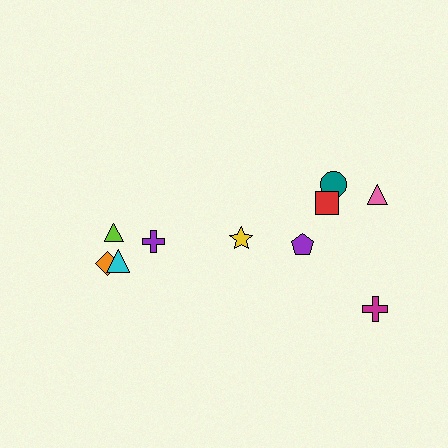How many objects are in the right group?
There are 6 objects.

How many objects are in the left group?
There are 4 objects.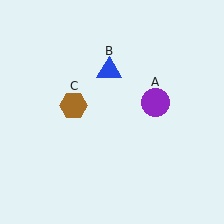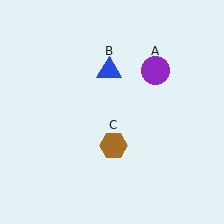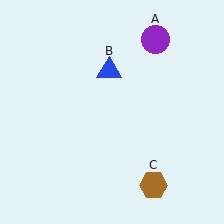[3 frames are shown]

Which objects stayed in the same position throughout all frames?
Blue triangle (object B) remained stationary.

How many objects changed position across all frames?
2 objects changed position: purple circle (object A), brown hexagon (object C).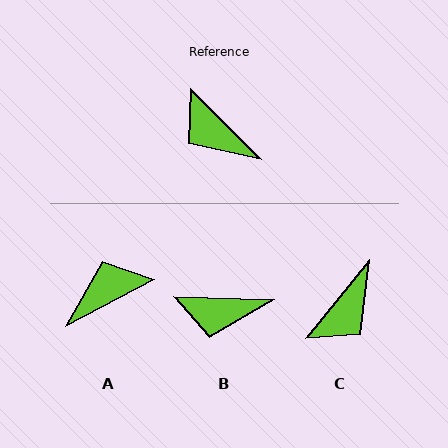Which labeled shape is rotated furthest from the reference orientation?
A, about 107 degrees away.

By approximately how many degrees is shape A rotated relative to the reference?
Approximately 107 degrees clockwise.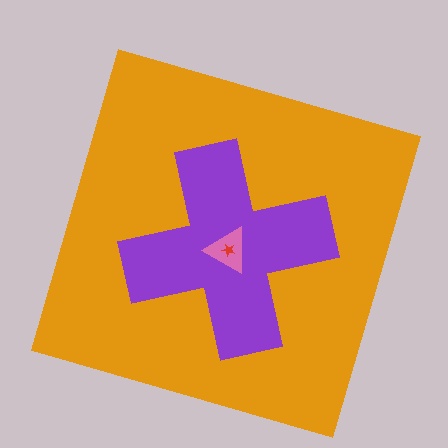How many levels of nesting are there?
4.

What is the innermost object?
The red star.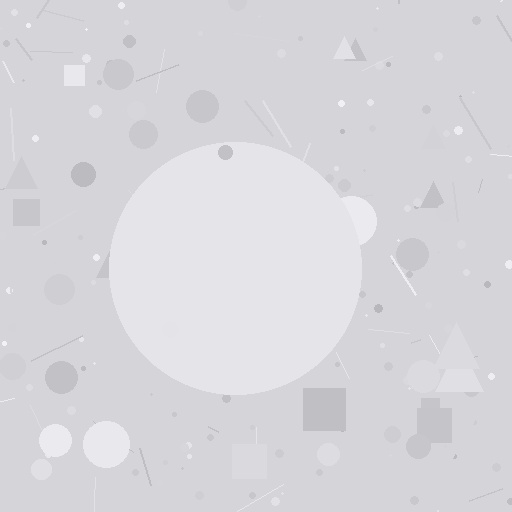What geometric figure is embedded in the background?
A circle is embedded in the background.